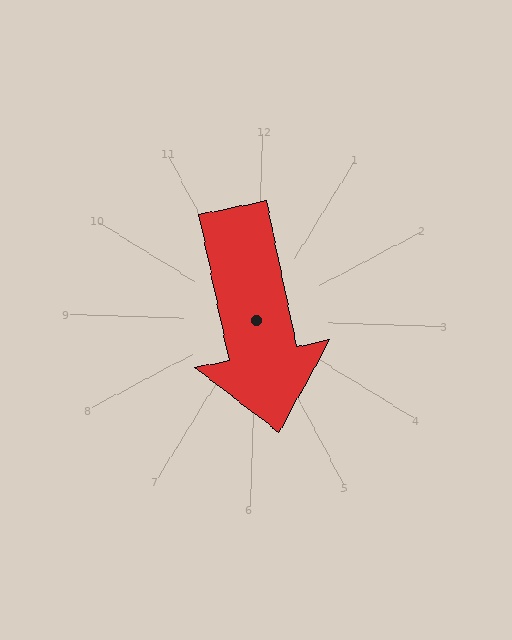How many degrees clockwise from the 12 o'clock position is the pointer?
Approximately 167 degrees.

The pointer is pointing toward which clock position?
Roughly 6 o'clock.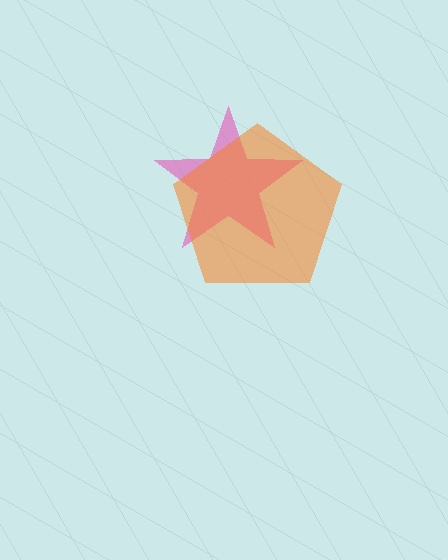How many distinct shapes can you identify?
There are 2 distinct shapes: a pink star, an orange pentagon.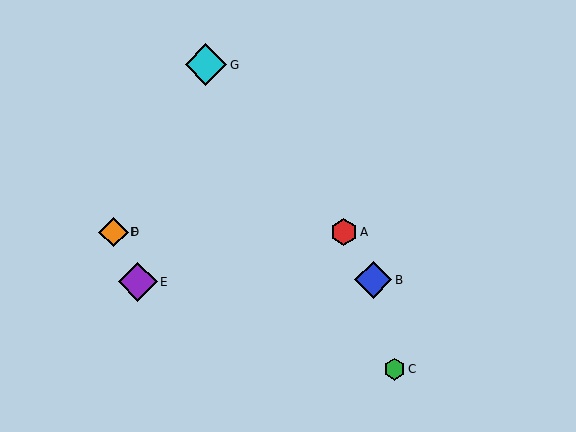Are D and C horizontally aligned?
No, D is at y≈232 and C is at y≈369.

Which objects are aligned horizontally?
Objects A, D, F are aligned horizontally.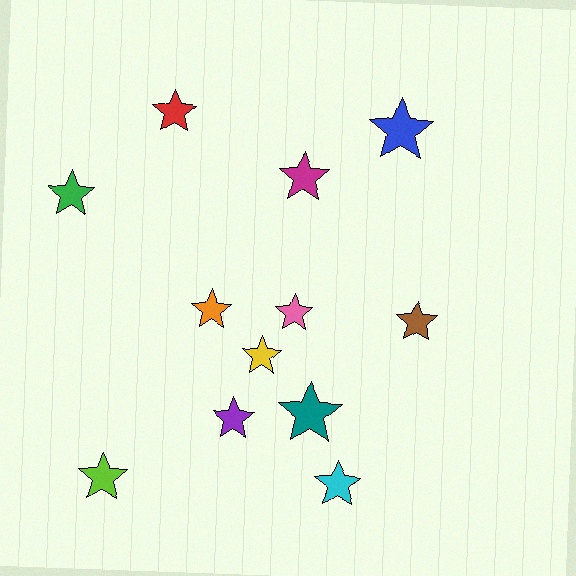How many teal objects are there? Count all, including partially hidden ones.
There is 1 teal object.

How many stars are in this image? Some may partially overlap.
There are 12 stars.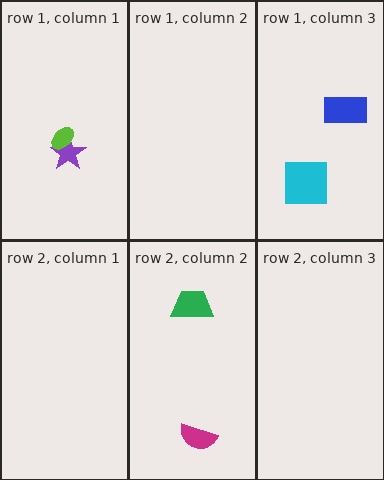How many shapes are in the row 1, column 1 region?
2.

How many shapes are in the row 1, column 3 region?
2.